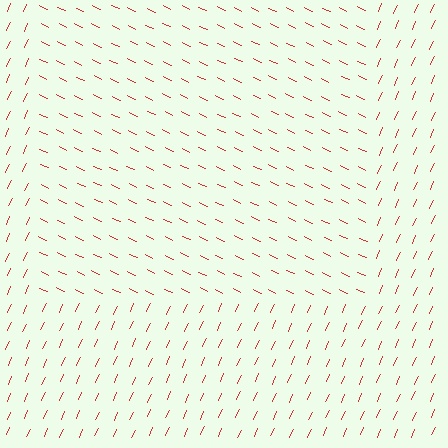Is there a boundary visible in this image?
Yes, there is a texture boundary formed by a change in line orientation.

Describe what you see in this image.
The image is filled with small red line segments. A rectangle region in the image has lines oriented differently from the surrounding lines, creating a visible texture boundary.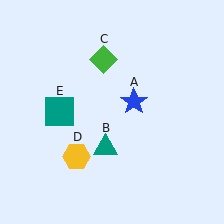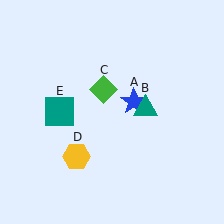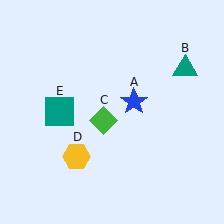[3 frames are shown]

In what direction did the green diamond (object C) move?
The green diamond (object C) moved down.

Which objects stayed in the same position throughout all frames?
Blue star (object A) and yellow hexagon (object D) and teal square (object E) remained stationary.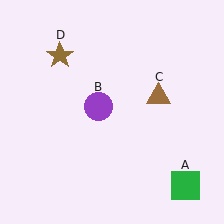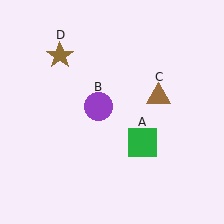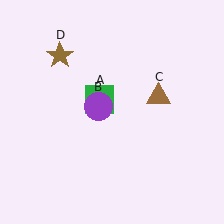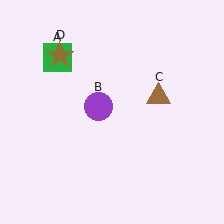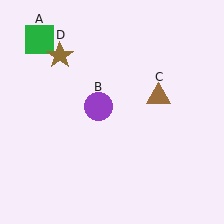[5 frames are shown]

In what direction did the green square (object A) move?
The green square (object A) moved up and to the left.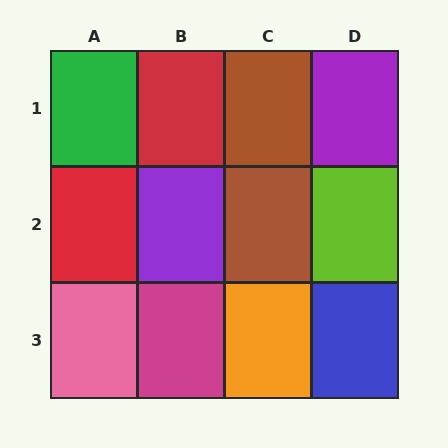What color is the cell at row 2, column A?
Red.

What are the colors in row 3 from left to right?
Pink, magenta, orange, blue.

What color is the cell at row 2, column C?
Brown.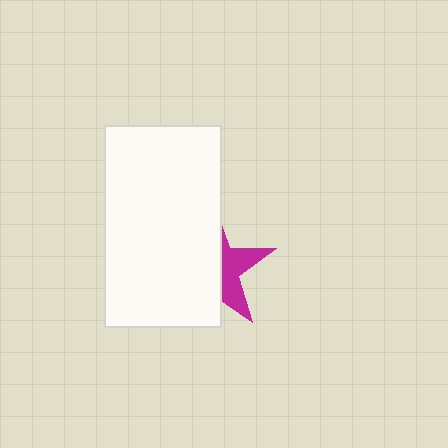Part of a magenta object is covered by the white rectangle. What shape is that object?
It is a star.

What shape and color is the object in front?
The object in front is a white rectangle.